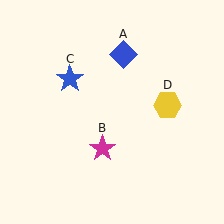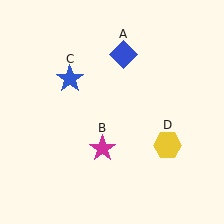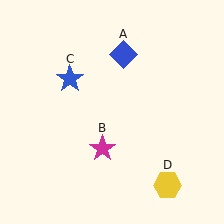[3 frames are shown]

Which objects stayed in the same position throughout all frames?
Blue diamond (object A) and magenta star (object B) and blue star (object C) remained stationary.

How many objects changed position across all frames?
1 object changed position: yellow hexagon (object D).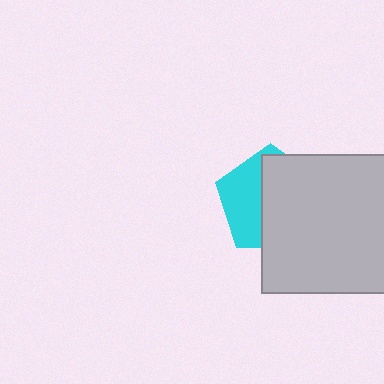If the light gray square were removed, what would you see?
You would see the complete cyan pentagon.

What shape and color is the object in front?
The object in front is a light gray square.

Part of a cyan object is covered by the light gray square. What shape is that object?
It is a pentagon.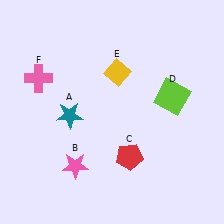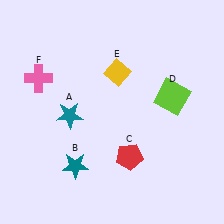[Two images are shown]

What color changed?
The star (B) changed from pink in Image 1 to teal in Image 2.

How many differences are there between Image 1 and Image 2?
There is 1 difference between the two images.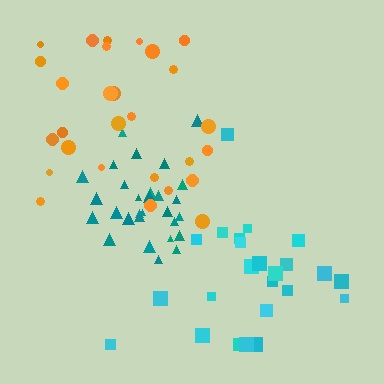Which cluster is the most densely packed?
Teal.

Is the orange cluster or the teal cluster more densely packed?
Teal.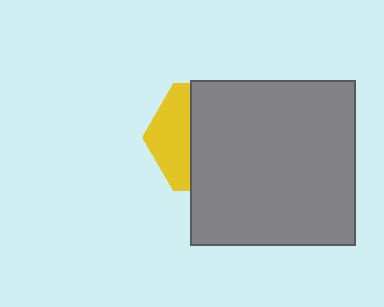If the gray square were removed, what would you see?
You would see the complete yellow hexagon.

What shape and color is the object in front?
The object in front is a gray square.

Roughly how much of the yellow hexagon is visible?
A small part of it is visible (roughly 34%).